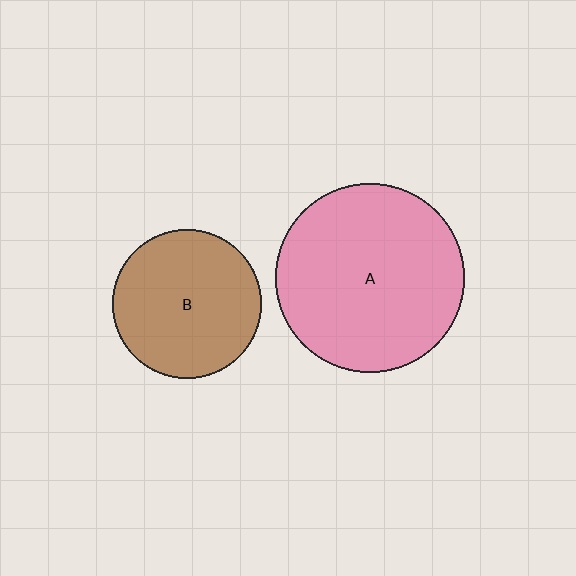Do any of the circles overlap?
No, none of the circles overlap.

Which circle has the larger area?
Circle A (pink).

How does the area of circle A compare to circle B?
Approximately 1.6 times.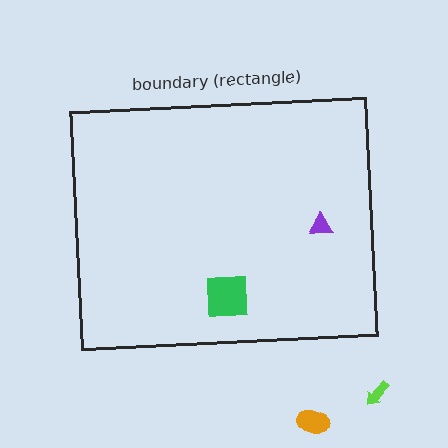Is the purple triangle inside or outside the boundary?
Inside.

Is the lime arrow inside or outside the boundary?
Outside.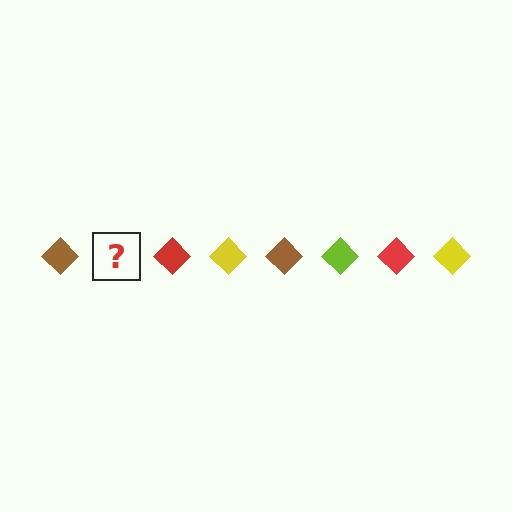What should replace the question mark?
The question mark should be replaced with a lime diamond.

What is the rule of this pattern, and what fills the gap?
The rule is that the pattern cycles through brown, lime, red, yellow diamonds. The gap should be filled with a lime diamond.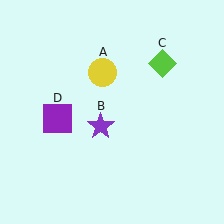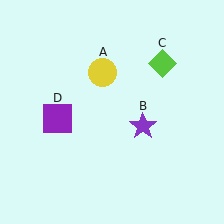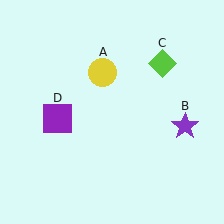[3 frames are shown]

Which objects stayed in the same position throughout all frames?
Yellow circle (object A) and lime diamond (object C) and purple square (object D) remained stationary.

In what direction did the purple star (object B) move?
The purple star (object B) moved right.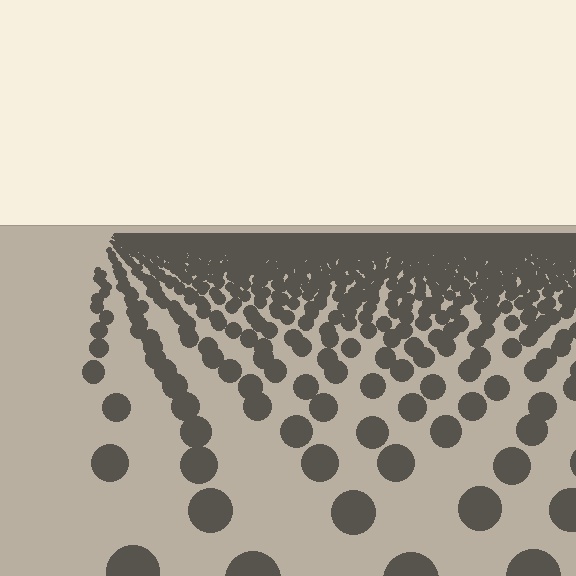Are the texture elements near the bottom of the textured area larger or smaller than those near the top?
Larger. Near the bottom, elements are closer to the viewer and appear at a bigger on-screen size.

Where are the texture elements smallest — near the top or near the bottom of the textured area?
Near the top.